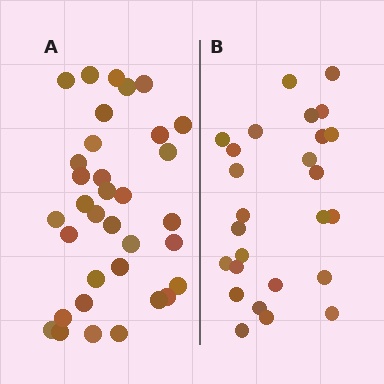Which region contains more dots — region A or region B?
Region A (the left region) has more dots.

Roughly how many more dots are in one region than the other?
Region A has roughly 8 or so more dots than region B.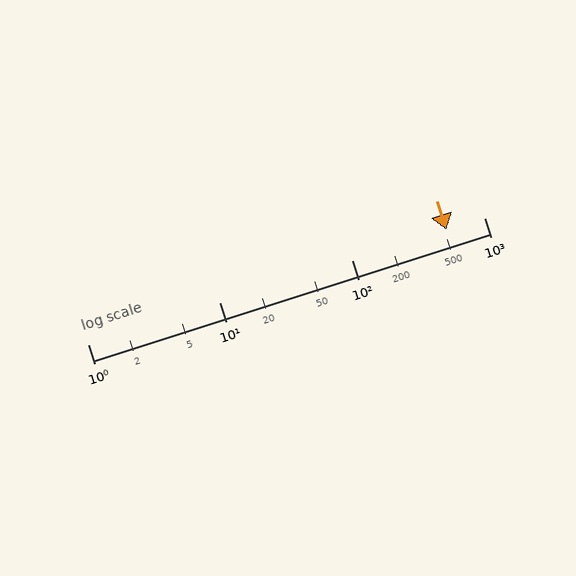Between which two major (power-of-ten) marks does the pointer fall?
The pointer is between 100 and 1000.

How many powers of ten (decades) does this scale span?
The scale spans 3 decades, from 1 to 1000.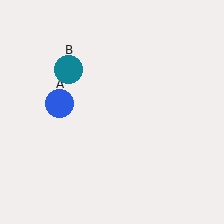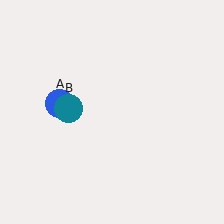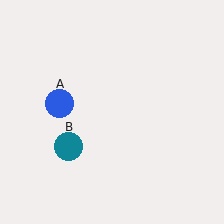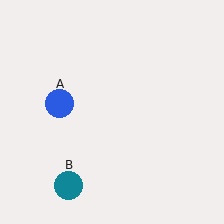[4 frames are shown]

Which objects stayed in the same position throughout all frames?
Blue circle (object A) remained stationary.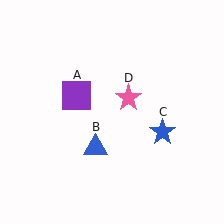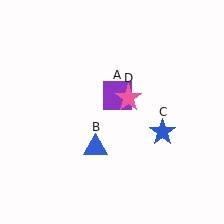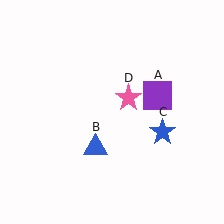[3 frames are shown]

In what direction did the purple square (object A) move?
The purple square (object A) moved right.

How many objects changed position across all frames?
1 object changed position: purple square (object A).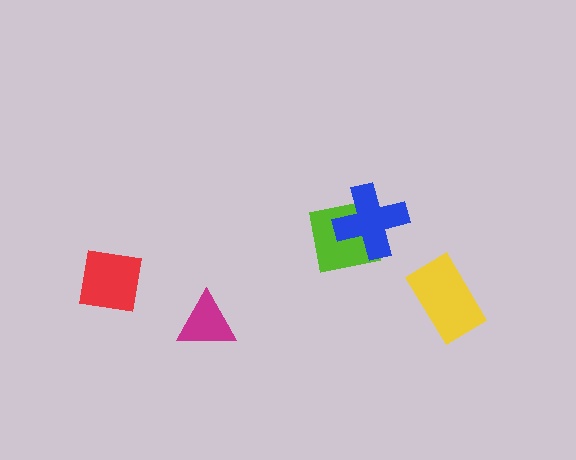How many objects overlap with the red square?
0 objects overlap with the red square.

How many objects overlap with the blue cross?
1 object overlaps with the blue cross.